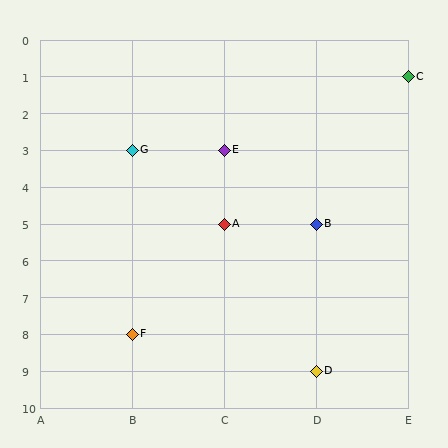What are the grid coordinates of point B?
Point B is at grid coordinates (D, 5).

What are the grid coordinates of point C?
Point C is at grid coordinates (E, 1).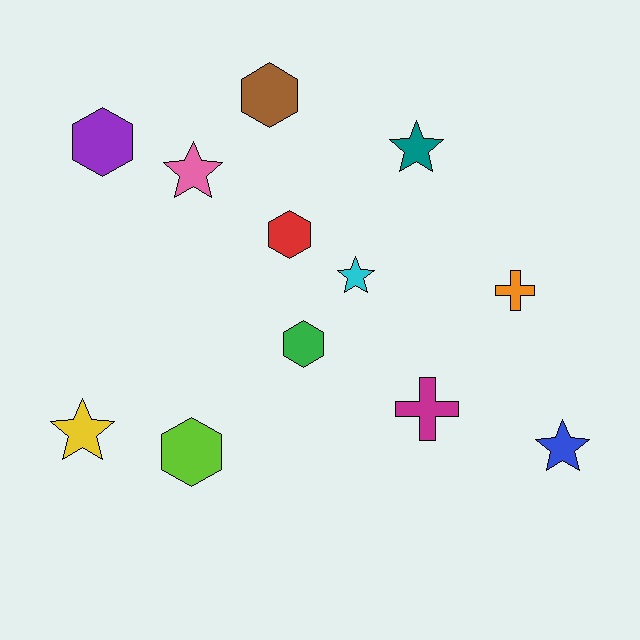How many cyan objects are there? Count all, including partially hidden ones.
There is 1 cyan object.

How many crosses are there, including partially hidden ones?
There are 2 crosses.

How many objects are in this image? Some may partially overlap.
There are 12 objects.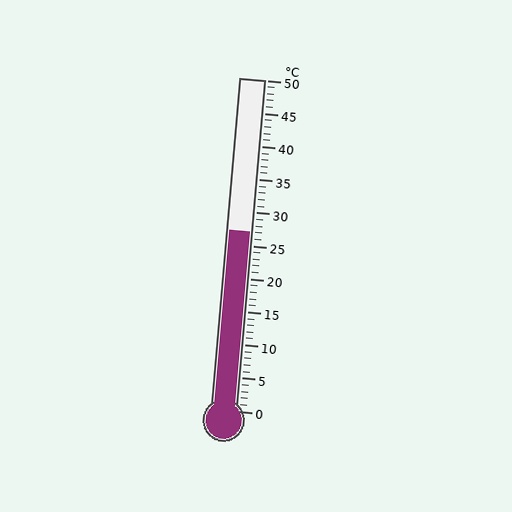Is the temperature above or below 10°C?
The temperature is above 10°C.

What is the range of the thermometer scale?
The thermometer scale ranges from 0°C to 50°C.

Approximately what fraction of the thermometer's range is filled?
The thermometer is filled to approximately 55% of its range.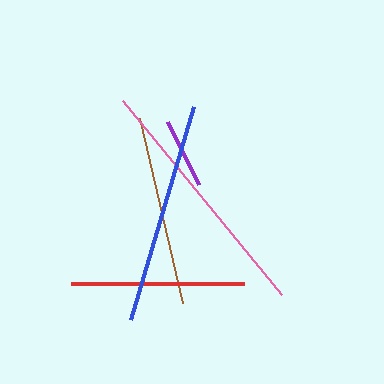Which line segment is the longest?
The pink line is the longest at approximately 250 pixels.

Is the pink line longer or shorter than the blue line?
The pink line is longer than the blue line.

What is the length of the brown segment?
The brown segment is approximately 190 pixels long.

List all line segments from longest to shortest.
From longest to shortest: pink, blue, brown, red, purple.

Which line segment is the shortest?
The purple line is the shortest at approximately 70 pixels.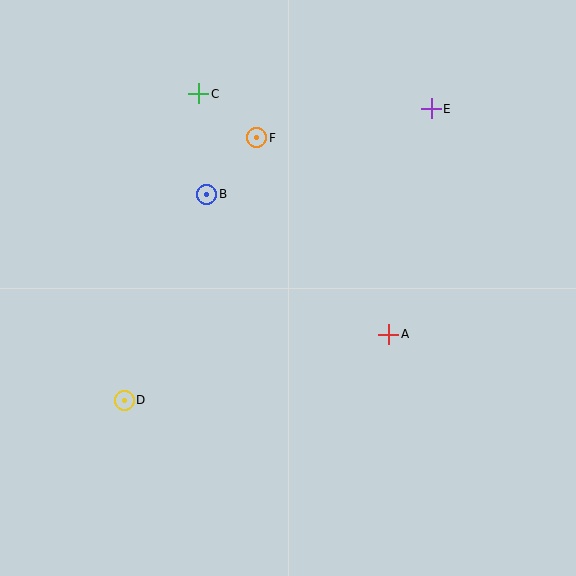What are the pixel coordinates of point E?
Point E is at (431, 109).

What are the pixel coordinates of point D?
Point D is at (124, 400).